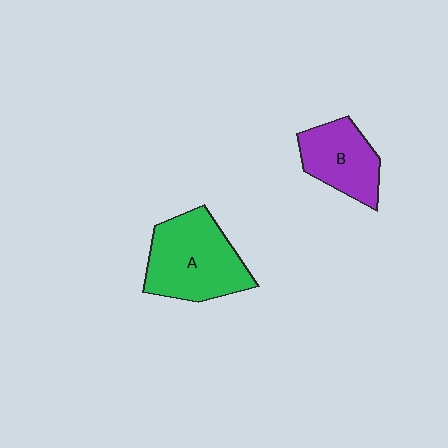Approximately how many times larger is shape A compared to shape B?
Approximately 1.5 times.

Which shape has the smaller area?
Shape B (purple).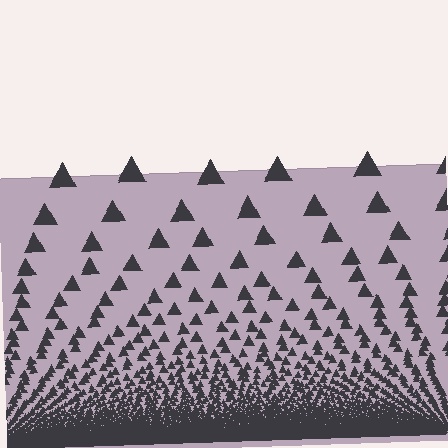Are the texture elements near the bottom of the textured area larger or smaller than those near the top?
Smaller. The gradient is inverted — elements near the bottom are smaller and denser.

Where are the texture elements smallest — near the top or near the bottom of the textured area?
Near the bottom.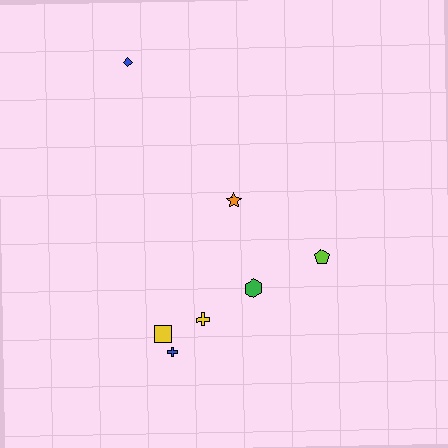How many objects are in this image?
There are 7 objects.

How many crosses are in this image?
There are 2 crosses.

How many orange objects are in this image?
There is 1 orange object.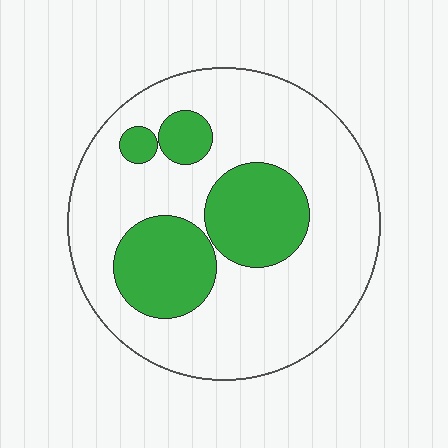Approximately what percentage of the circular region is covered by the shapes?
Approximately 25%.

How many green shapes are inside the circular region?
4.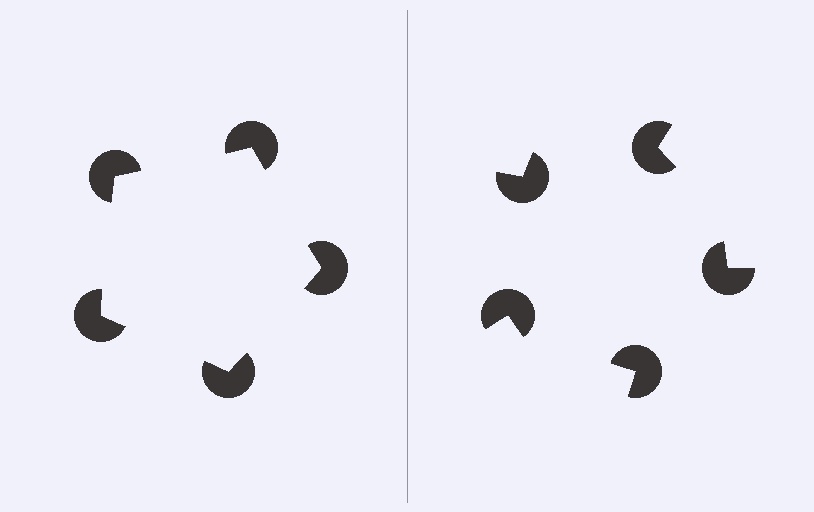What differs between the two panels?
The pac-man discs are positioned identically on both sides; only the wedge orientations differ. On the left they align to a pentagon; on the right they are misaligned.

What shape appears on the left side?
An illusory pentagon.